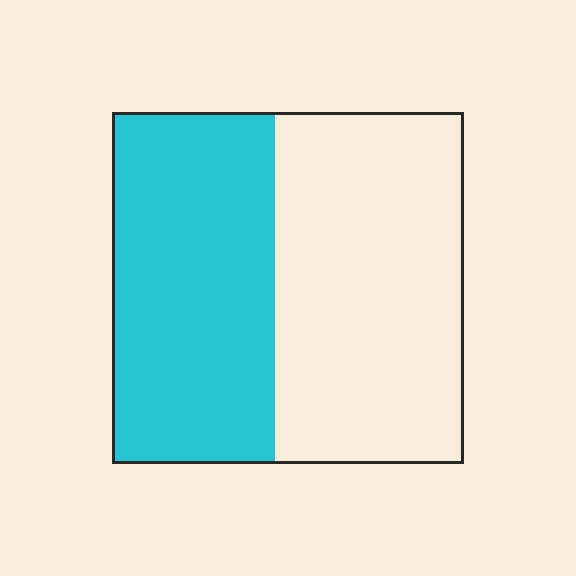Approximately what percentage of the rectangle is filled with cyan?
Approximately 45%.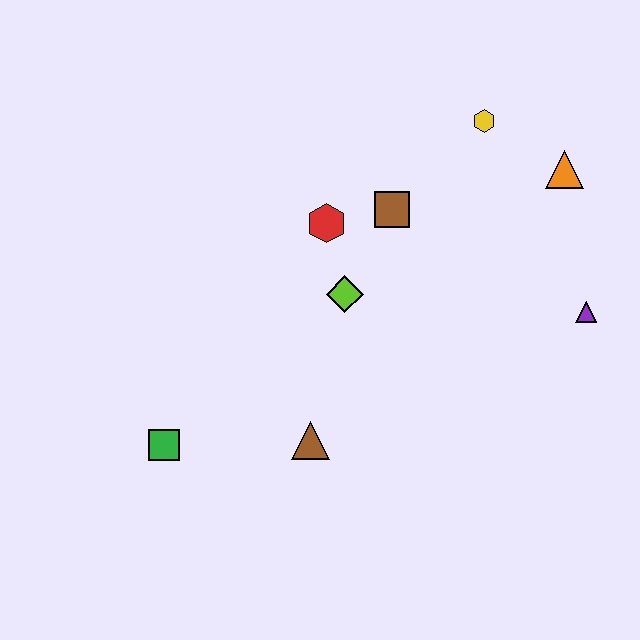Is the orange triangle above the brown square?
Yes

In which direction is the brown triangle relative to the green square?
The brown triangle is to the right of the green square.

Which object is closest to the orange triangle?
The yellow hexagon is closest to the orange triangle.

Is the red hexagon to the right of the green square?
Yes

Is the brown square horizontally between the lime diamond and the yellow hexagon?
Yes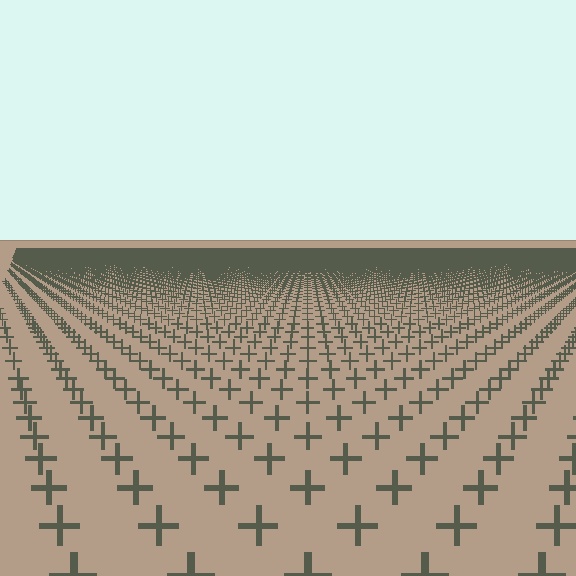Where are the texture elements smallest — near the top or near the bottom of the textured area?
Near the top.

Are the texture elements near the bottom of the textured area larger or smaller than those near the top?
Larger. Near the bottom, elements are closer to the viewer and appear at a bigger on-screen size.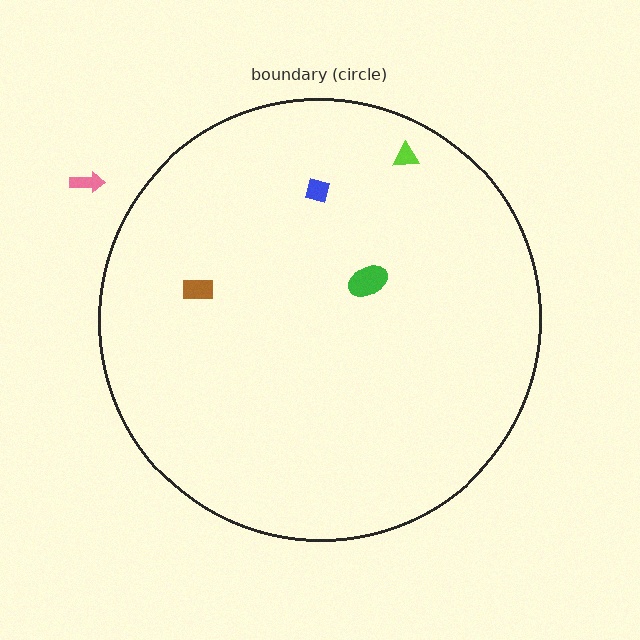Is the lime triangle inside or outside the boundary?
Inside.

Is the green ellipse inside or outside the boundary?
Inside.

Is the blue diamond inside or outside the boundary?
Inside.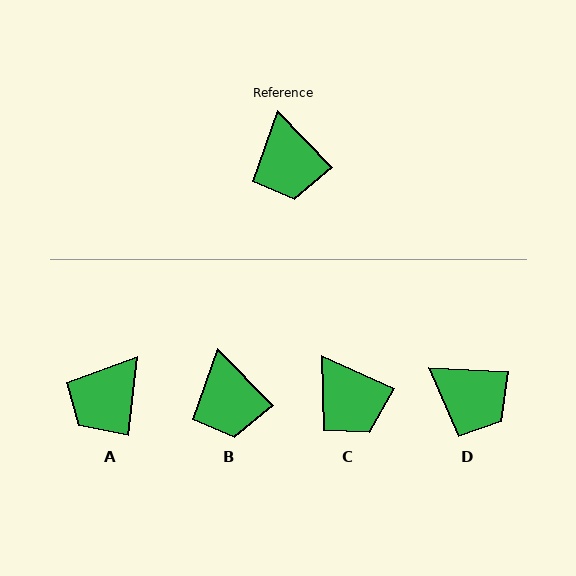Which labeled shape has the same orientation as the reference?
B.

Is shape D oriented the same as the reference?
No, it is off by about 43 degrees.